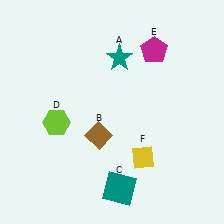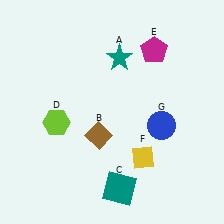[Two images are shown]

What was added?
A blue circle (G) was added in Image 2.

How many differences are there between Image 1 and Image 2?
There is 1 difference between the two images.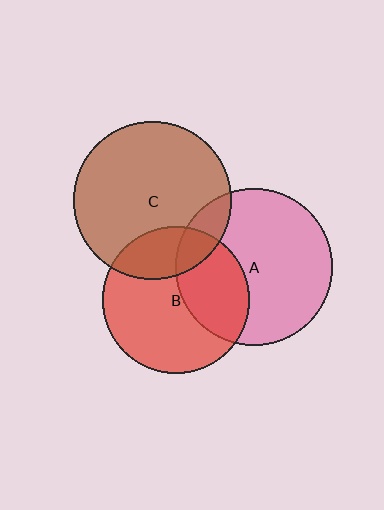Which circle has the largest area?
Circle C (brown).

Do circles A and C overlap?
Yes.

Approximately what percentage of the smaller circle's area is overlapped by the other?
Approximately 15%.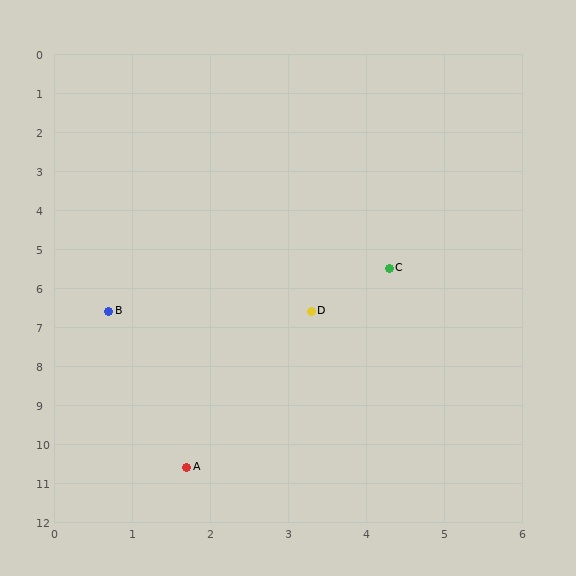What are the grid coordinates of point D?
Point D is at approximately (3.3, 6.6).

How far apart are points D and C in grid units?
Points D and C are about 1.5 grid units apart.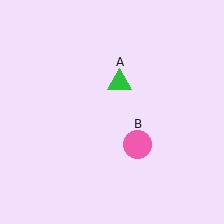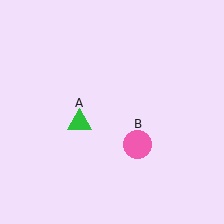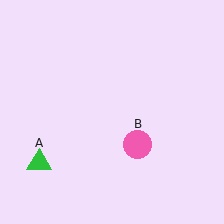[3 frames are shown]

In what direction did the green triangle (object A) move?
The green triangle (object A) moved down and to the left.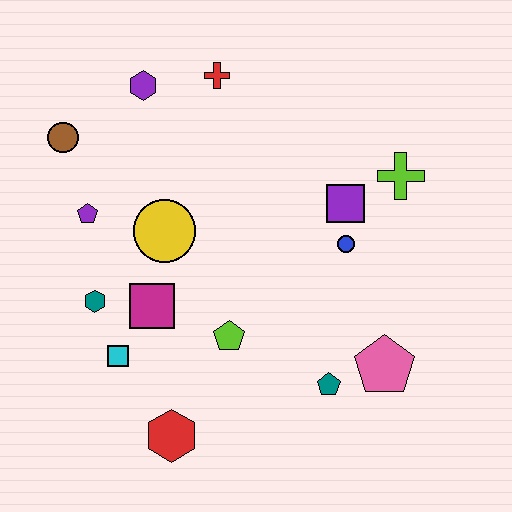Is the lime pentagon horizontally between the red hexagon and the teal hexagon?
No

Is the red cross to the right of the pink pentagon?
No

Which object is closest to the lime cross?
The purple square is closest to the lime cross.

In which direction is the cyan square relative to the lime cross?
The cyan square is to the left of the lime cross.